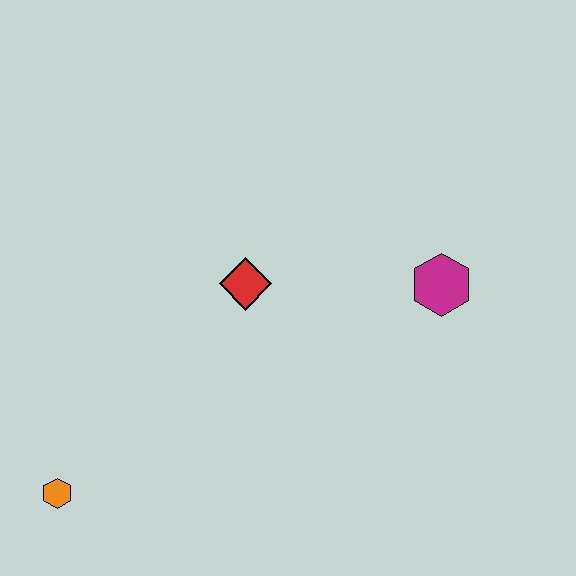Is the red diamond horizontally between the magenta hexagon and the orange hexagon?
Yes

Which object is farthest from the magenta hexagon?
The orange hexagon is farthest from the magenta hexagon.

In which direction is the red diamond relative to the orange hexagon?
The red diamond is above the orange hexagon.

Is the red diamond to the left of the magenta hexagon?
Yes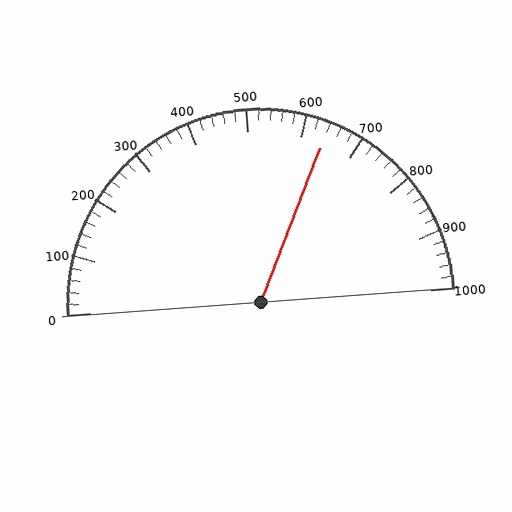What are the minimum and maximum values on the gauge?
The gauge ranges from 0 to 1000.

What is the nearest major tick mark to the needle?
The nearest major tick mark is 600.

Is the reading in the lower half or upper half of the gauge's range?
The reading is in the upper half of the range (0 to 1000).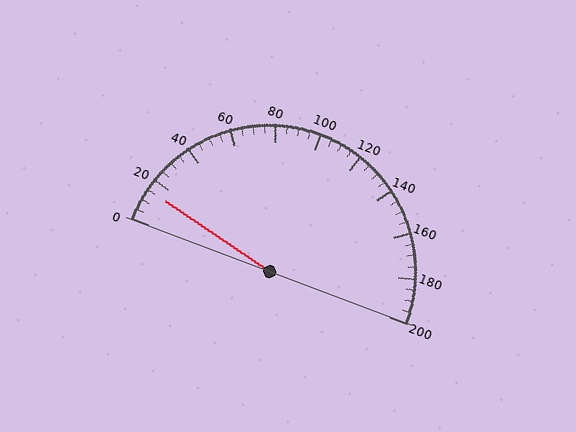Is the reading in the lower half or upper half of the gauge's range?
The reading is in the lower half of the range (0 to 200).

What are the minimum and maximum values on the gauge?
The gauge ranges from 0 to 200.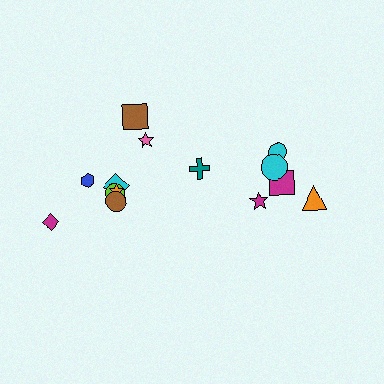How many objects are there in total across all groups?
There are 14 objects.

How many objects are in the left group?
There are 8 objects.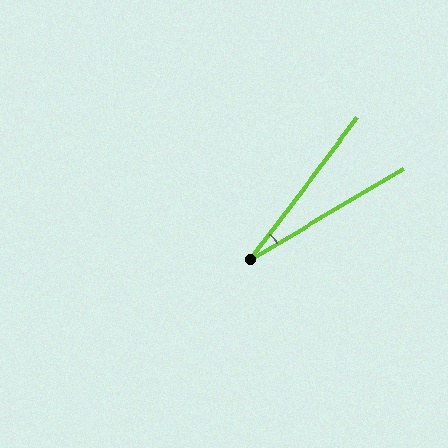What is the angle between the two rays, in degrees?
Approximately 22 degrees.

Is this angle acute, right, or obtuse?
It is acute.